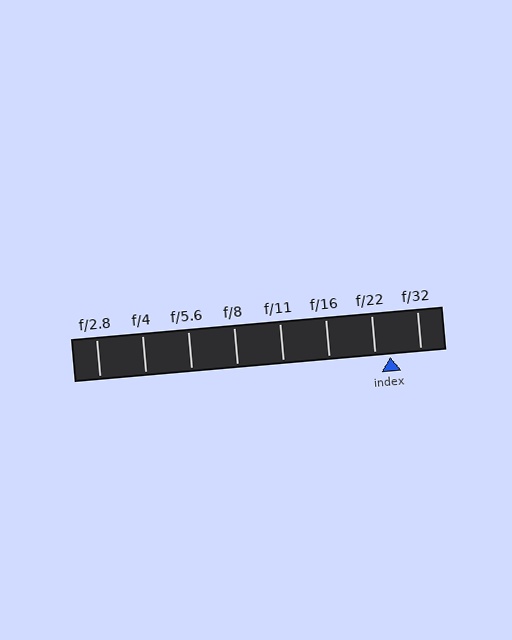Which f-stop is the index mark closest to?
The index mark is closest to f/22.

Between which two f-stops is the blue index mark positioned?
The index mark is between f/22 and f/32.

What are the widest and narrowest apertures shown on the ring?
The widest aperture shown is f/2.8 and the narrowest is f/32.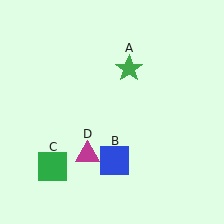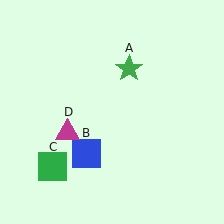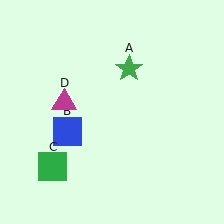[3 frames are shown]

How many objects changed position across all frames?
2 objects changed position: blue square (object B), magenta triangle (object D).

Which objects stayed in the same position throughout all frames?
Green star (object A) and green square (object C) remained stationary.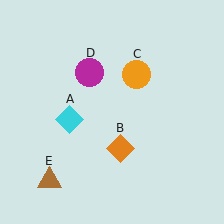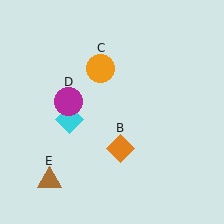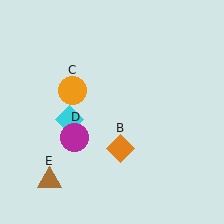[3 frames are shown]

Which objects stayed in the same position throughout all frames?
Cyan diamond (object A) and orange diamond (object B) and brown triangle (object E) remained stationary.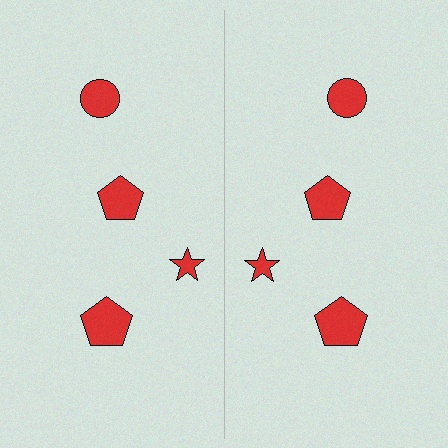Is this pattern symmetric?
Yes, this pattern has bilateral (reflection) symmetry.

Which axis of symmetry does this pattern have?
The pattern has a vertical axis of symmetry running through the center of the image.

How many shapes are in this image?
There are 8 shapes in this image.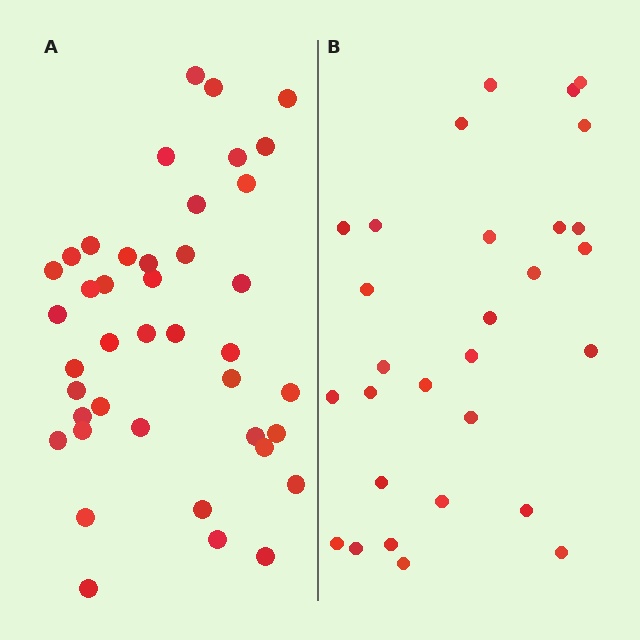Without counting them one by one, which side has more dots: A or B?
Region A (the left region) has more dots.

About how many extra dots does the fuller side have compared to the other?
Region A has roughly 12 or so more dots than region B.